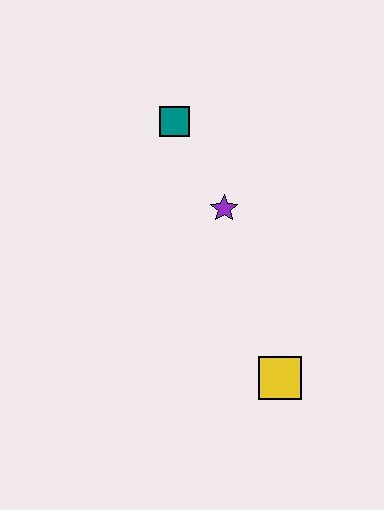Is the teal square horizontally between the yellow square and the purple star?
No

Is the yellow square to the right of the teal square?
Yes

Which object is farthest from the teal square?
The yellow square is farthest from the teal square.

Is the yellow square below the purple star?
Yes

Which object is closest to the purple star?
The teal square is closest to the purple star.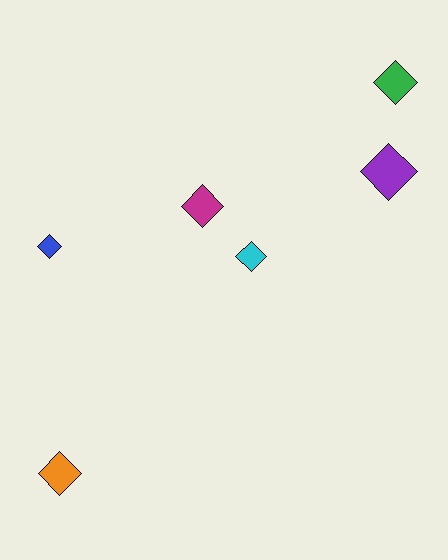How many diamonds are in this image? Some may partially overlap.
There are 6 diamonds.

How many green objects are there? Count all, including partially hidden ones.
There is 1 green object.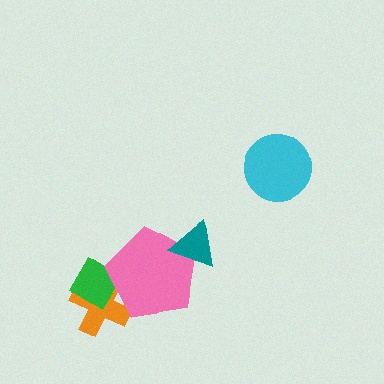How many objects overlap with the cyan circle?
0 objects overlap with the cyan circle.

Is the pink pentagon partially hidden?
Yes, it is partially covered by another shape.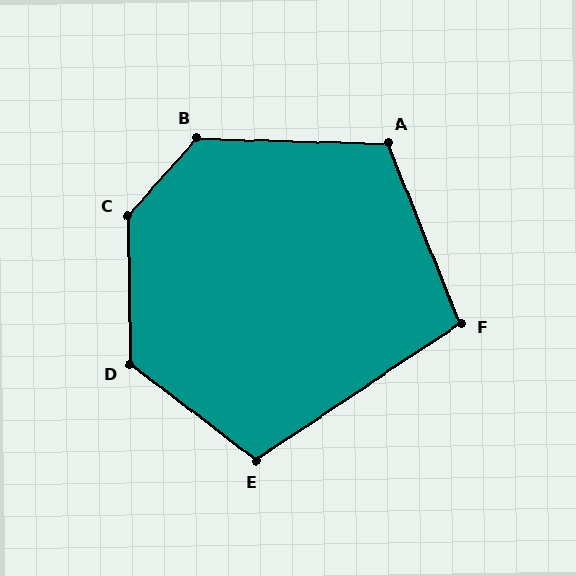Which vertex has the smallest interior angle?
F, at approximately 102 degrees.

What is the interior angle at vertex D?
Approximately 128 degrees (obtuse).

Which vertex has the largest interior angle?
C, at approximately 138 degrees.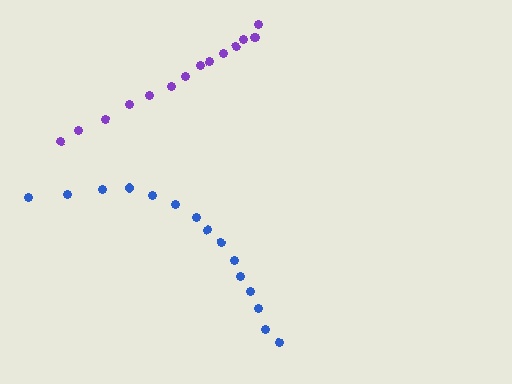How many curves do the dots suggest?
There are 2 distinct paths.